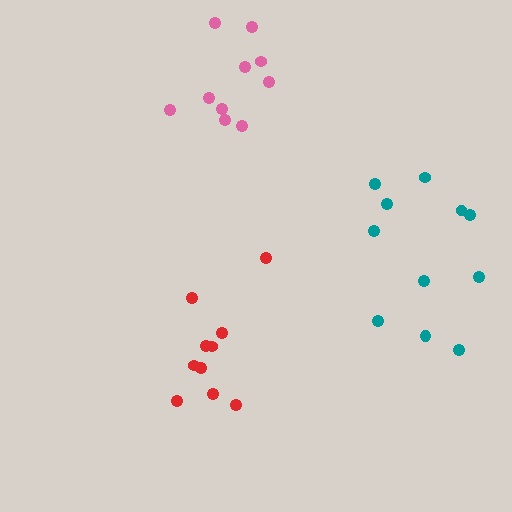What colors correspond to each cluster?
The clusters are colored: red, pink, teal.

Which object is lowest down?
The red cluster is bottommost.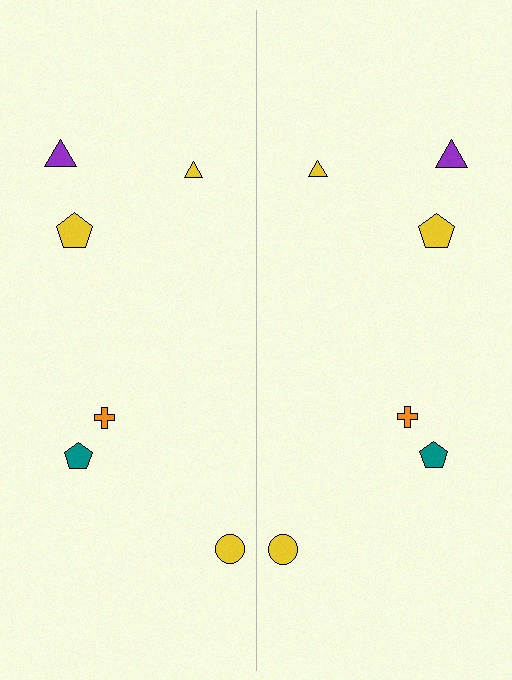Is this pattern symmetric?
Yes, this pattern has bilateral (reflection) symmetry.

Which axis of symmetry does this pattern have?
The pattern has a vertical axis of symmetry running through the center of the image.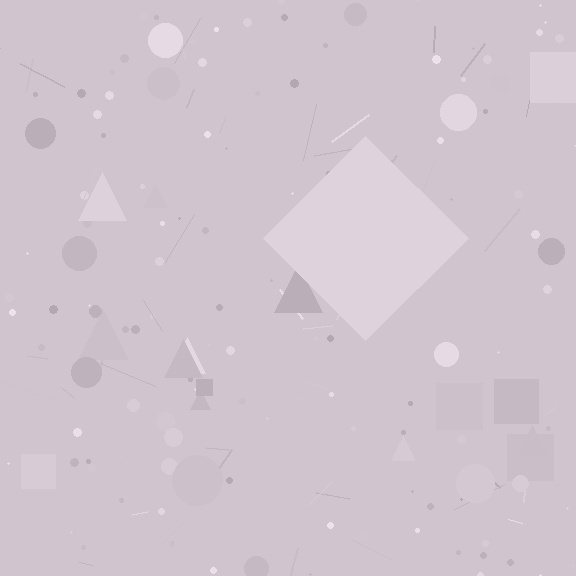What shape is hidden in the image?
A diamond is hidden in the image.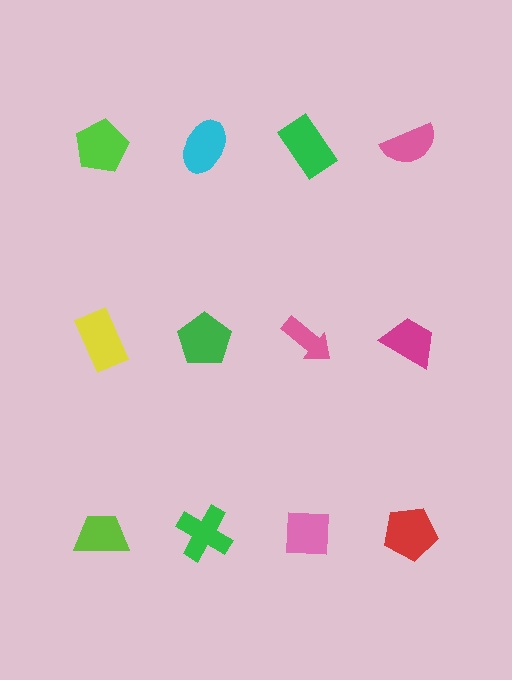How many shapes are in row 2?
4 shapes.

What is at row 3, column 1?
A lime trapezoid.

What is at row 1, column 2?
A cyan ellipse.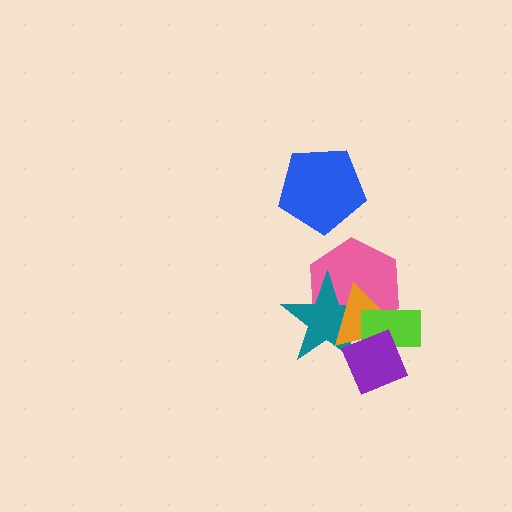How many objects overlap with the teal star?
4 objects overlap with the teal star.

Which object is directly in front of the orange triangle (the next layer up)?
The lime rectangle is directly in front of the orange triangle.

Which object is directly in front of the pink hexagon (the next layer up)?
The teal star is directly in front of the pink hexagon.